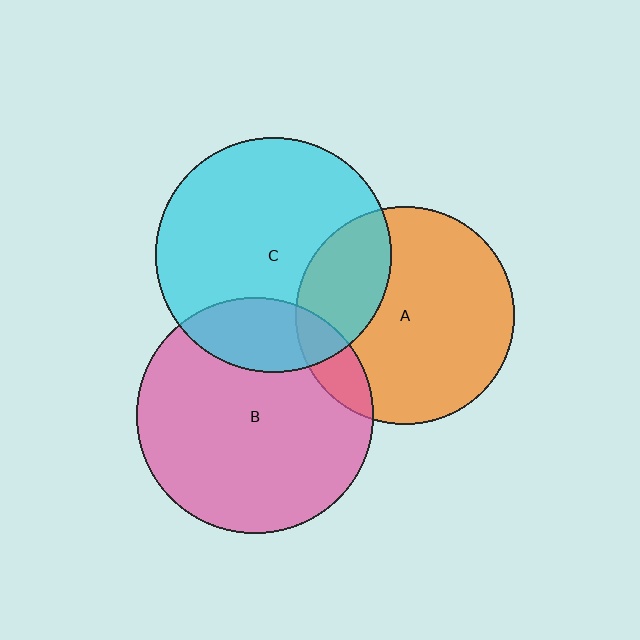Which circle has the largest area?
Circle B (pink).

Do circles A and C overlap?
Yes.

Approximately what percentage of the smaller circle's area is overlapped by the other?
Approximately 25%.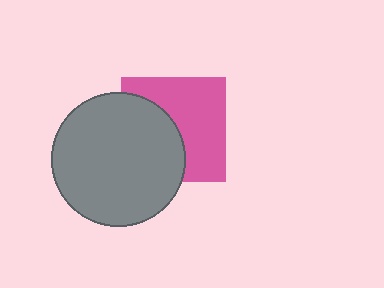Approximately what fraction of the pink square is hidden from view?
Roughly 44% of the pink square is hidden behind the gray circle.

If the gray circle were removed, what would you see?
You would see the complete pink square.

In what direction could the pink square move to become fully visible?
The pink square could move right. That would shift it out from behind the gray circle entirely.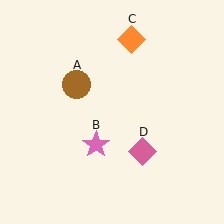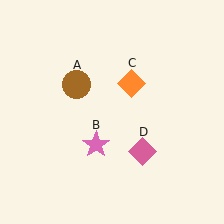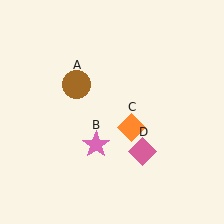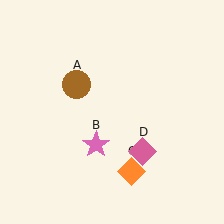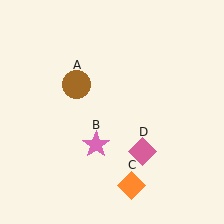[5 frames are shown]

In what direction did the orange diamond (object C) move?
The orange diamond (object C) moved down.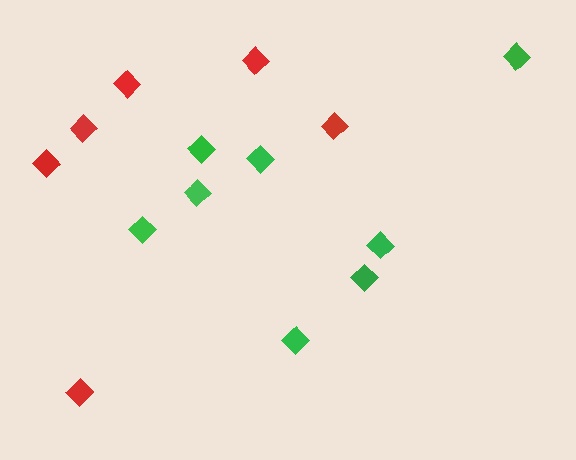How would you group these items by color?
There are 2 groups: one group of green diamonds (8) and one group of red diamonds (6).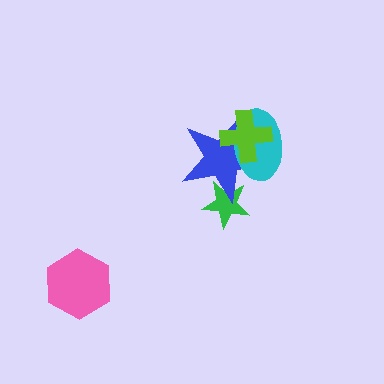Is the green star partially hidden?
Yes, it is partially covered by another shape.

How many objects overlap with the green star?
1 object overlaps with the green star.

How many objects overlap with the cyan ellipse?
2 objects overlap with the cyan ellipse.